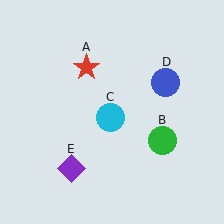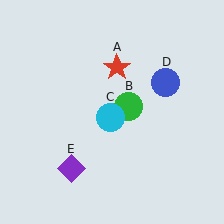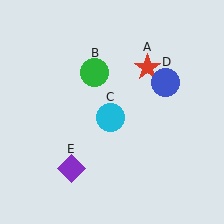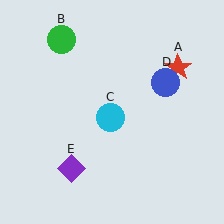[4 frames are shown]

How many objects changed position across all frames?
2 objects changed position: red star (object A), green circle (object B).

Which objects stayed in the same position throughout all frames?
Cyan circle (object C) and blue circle (object D) and purple diamond (object E) remained stationary.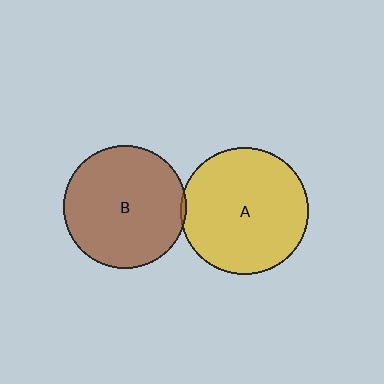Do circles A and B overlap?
Yes.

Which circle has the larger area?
Circle A (yellow).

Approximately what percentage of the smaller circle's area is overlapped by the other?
Approximately 5%.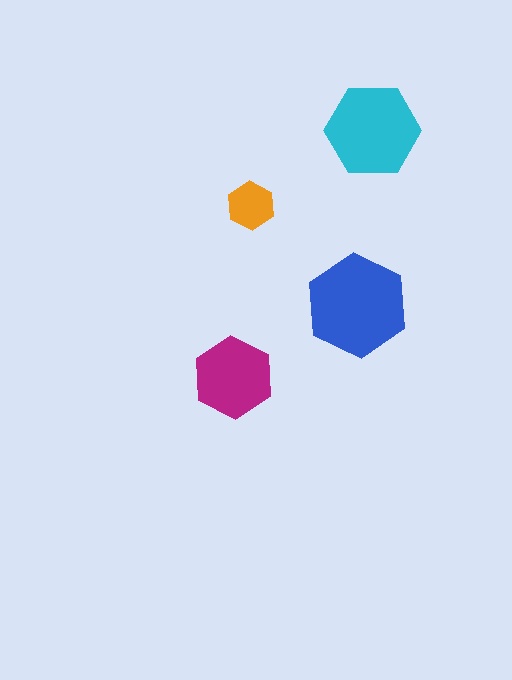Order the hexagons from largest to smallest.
the blue one, the cyan one, the magenta one, the orange one.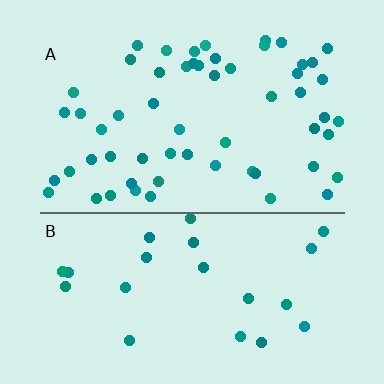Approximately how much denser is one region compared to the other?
Approximately 2.5× — region A over region B.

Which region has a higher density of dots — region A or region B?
A (the top).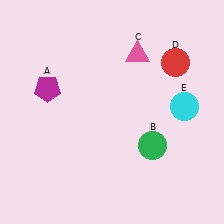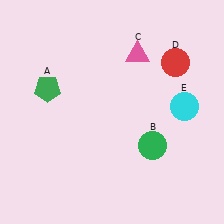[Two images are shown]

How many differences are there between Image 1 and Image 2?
There is 1 difference between the two images.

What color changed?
The pentagon (A) changed from magenta in Image 1 to green in Image 2.